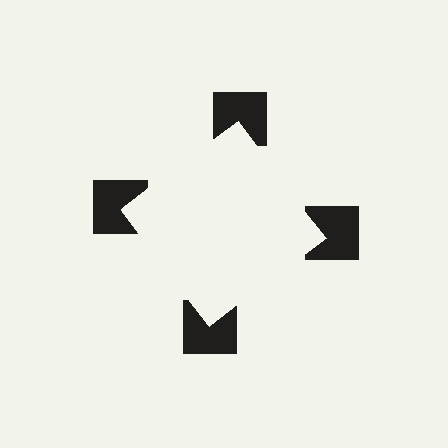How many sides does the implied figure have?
4 sides.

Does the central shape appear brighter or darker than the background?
It typically appears slightly brighter than the background, even though no actual brightness change is drawn.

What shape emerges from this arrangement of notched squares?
An illusory square — its edges are inferred from the aligned wedge cuts in the notched squares, not physically drawn.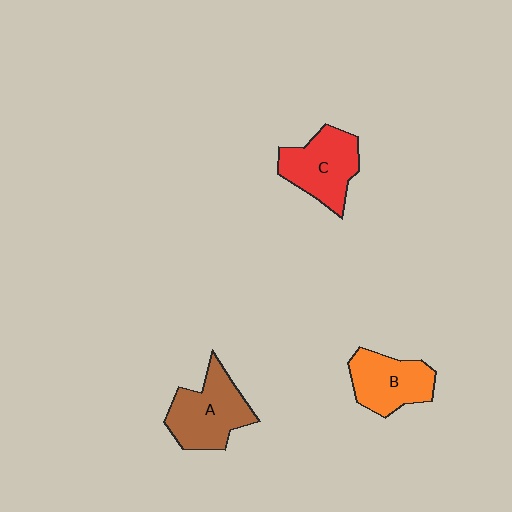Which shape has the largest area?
Shape A (brown).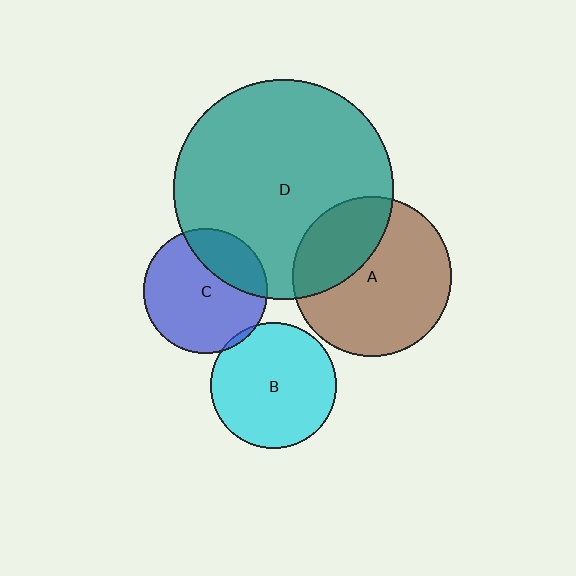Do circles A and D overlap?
Yes.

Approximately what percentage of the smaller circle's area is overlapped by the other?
Approximately 30%.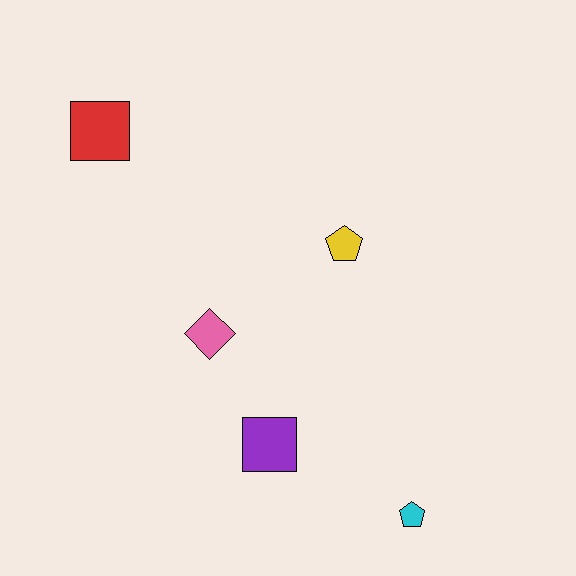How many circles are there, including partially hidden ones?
There are no circles.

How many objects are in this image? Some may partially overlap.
There are 5 objects.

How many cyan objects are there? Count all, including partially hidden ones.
There is 1 cyan object.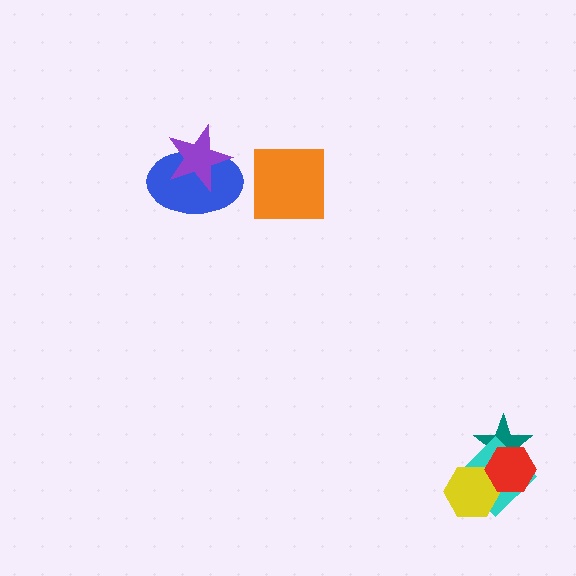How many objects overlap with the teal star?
2 objects overlap with the teal star.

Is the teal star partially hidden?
Yes, it is partially covered by another shape.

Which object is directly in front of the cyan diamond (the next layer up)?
The yellow hexagon is directly in front of the cyan diamond.